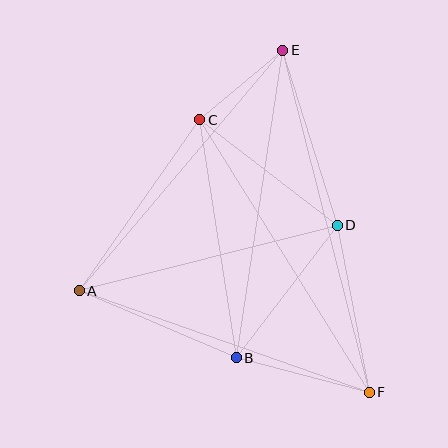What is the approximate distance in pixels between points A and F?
The distance between A and F is approximately 307 pixels.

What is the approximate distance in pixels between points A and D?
The distance between A and D is approximately 266 pixels.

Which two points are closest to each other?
Points C and E are closest to each other.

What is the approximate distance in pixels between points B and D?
The distance between B and D is approximately 166 pixels.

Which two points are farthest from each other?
Points E and F are farthest from each other.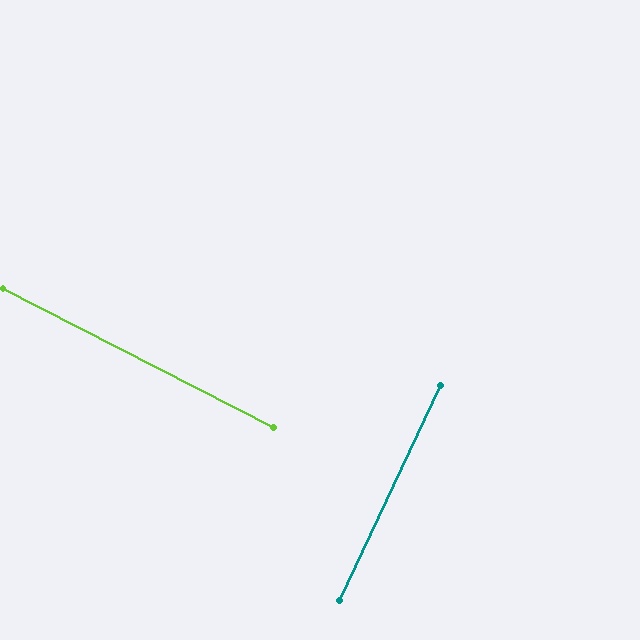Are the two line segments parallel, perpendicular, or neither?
Perpendicular — they meet at approximately 88°.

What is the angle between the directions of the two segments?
Approximately 88 degrees.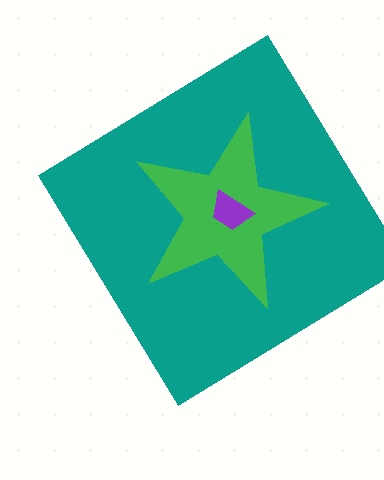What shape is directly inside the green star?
The purple trapezoid.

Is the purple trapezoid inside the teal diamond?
Yes.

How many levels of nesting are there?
3.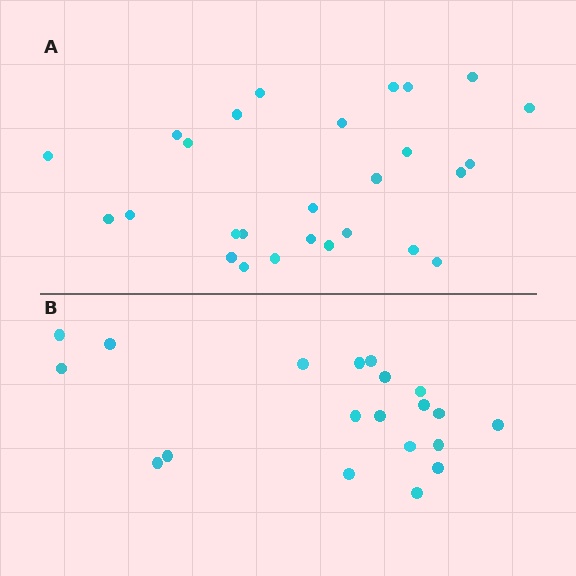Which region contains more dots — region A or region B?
Region A (the top region) has more dots.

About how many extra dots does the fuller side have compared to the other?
Region A has roughly 8 or so more dots than region B.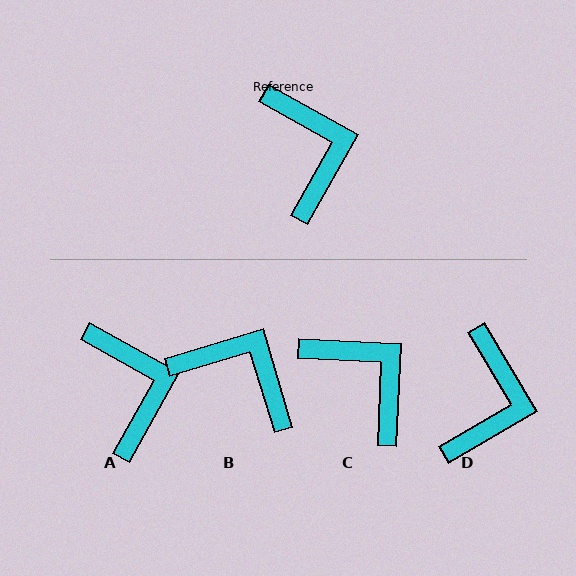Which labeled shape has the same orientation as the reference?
A.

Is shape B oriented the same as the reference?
No, it is off by about 46 degrees.